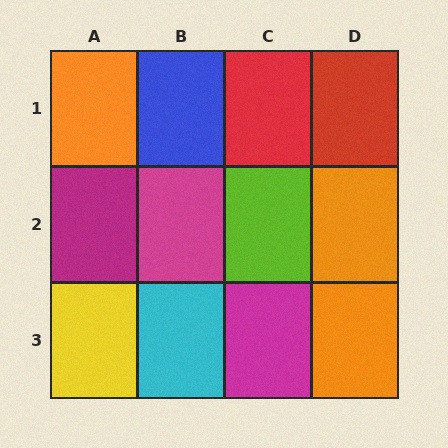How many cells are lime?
1 cell is lime.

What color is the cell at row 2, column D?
Orange.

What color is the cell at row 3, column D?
Orange.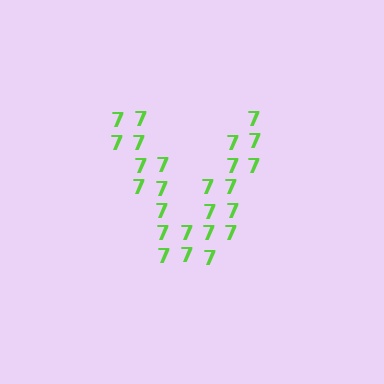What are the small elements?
The small elements are digit 7's.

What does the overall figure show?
The overall figure shows the letter V.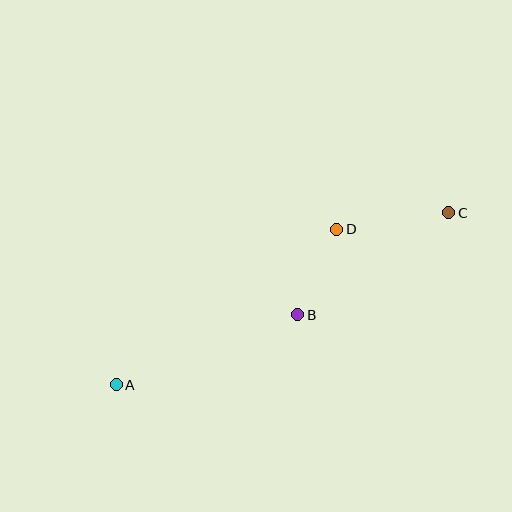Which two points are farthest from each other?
Points A and C are farthest from each other.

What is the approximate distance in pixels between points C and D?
The distance between C and D is approximately 113 pixels.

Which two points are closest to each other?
Points B and D are closest to each other.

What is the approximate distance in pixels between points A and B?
The distance between A and B is approximately 194 pixels.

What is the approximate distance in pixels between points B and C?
The distance between B and C is approximately 182 pixels.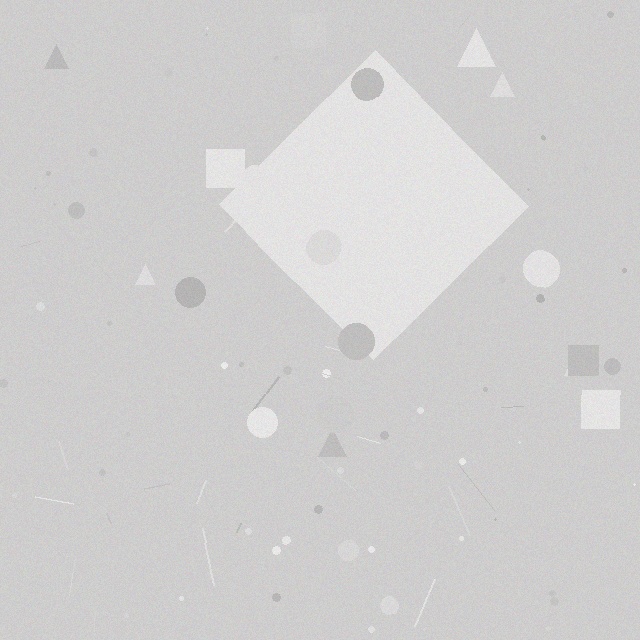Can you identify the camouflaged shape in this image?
The camouflaged shape is a diamond.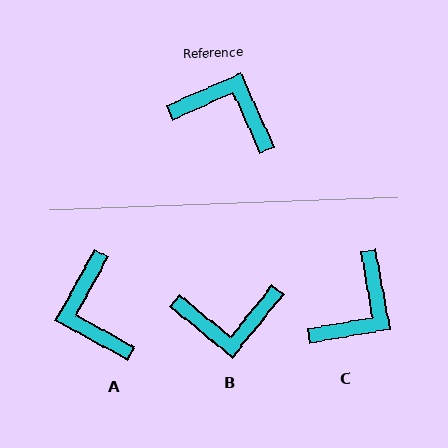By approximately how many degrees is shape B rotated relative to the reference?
Approximately 153 degrees clockwise.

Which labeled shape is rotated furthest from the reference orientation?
B, about 153 degrees away.